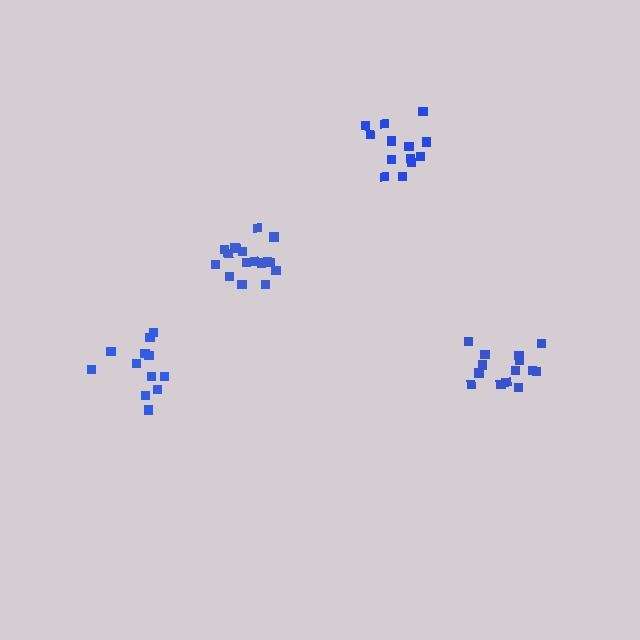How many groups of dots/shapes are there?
There are 4 groups.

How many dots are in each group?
Group 1: 12 dots, Group 2: 14 dots, Group 3: 13 dots, Group 4: 18 dots (57 total).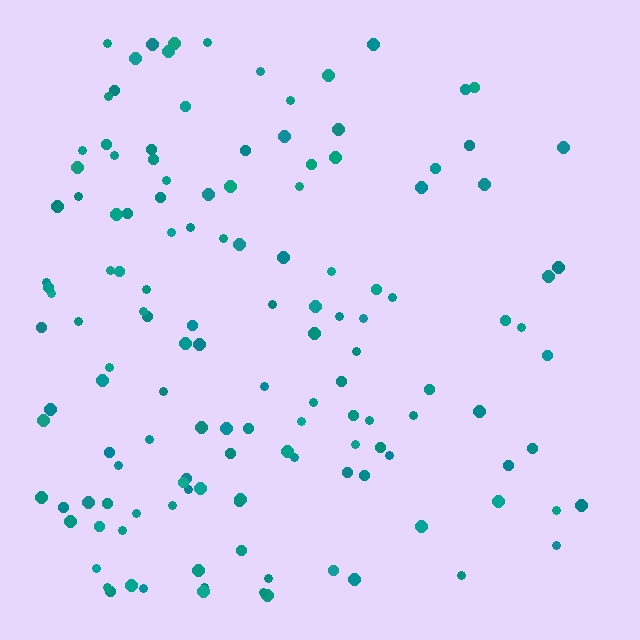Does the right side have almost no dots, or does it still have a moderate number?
Still a moderate number, just noticeably fewer than the left.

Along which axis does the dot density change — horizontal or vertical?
Horizontal.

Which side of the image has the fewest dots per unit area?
The right.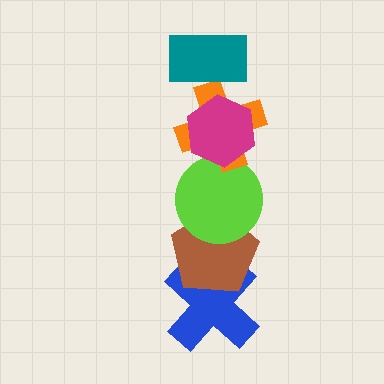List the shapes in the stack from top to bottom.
From top to bottom: the teal rectangle, the magenta hexagon, the orange cross, the lime circle, the brown pentagon, the blue cross.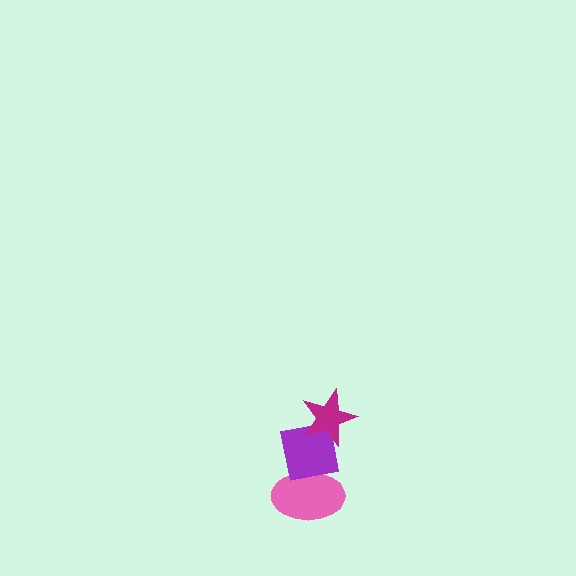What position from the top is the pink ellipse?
The pink ellipse is 3rd from the top.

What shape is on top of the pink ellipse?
The purple square is on top of the pink ellipse.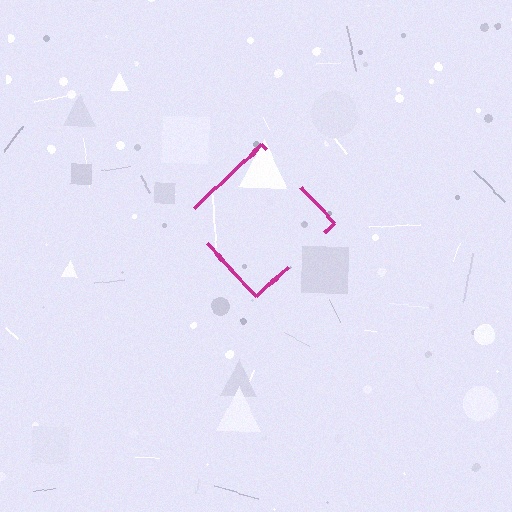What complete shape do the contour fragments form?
The contour fragments form a diamond.